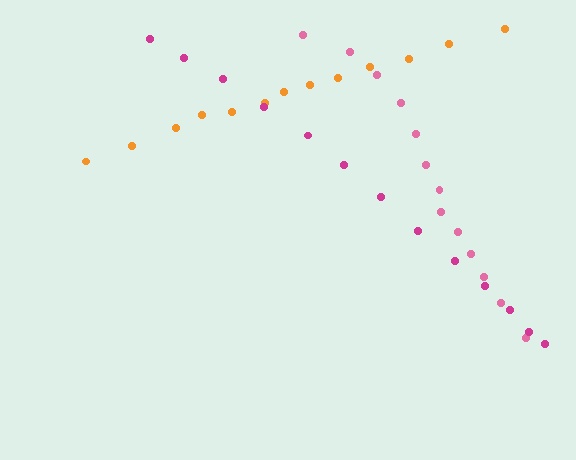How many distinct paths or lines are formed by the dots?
There are 3 distinct paths.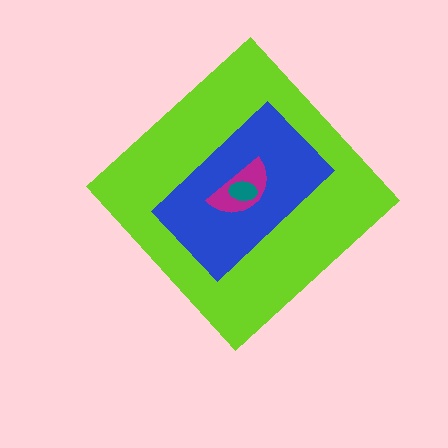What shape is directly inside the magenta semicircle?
The teal ellipse.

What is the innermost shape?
The teal ellipse.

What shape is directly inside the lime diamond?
The blue rectangle.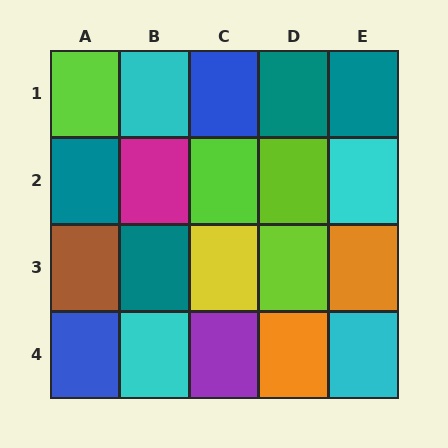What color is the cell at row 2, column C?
Lime.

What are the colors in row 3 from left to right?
Brown, teal, yellow, lime, orange.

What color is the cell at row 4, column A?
Blue.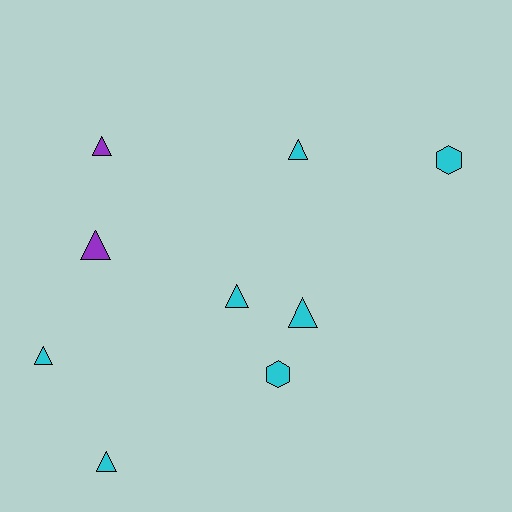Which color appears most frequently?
Cyan, with 7 objects.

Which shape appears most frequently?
Triangle, with 7 objects.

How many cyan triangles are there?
There are 5 cyan triangles.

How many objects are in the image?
There are 9 objects.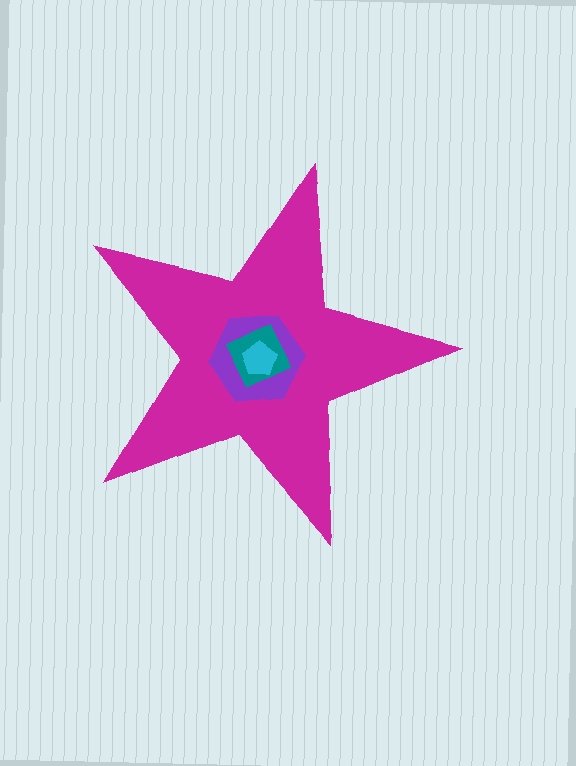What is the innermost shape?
The cyan pentagon.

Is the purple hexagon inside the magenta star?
Yes.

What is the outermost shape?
The magenta star.